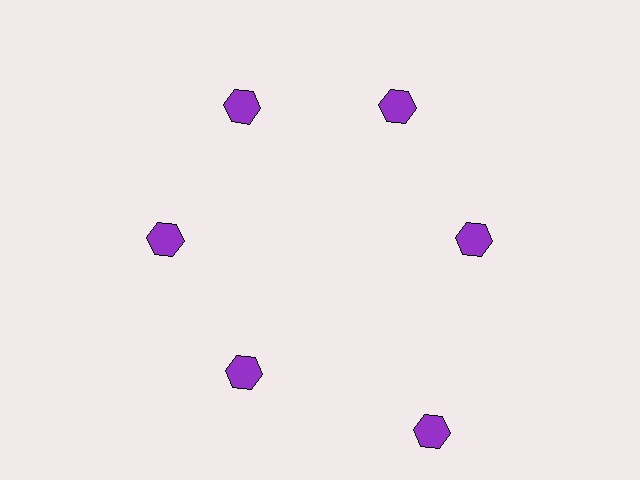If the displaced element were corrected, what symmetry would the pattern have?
It would have 6-fold rotational symmetry — the pattern would map onto itself every 60 degrees.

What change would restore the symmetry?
The symmetry would be restored by moving it inward, back onto the ring so that all 6 hexagons sit at equal angles and equal distance from the center.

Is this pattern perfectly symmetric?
No. The 6 purple hexagons are arranged in a ring, but one element near the 5 o'clock position is pushed outward from the center, breaking the 6-fold rotational symmetry.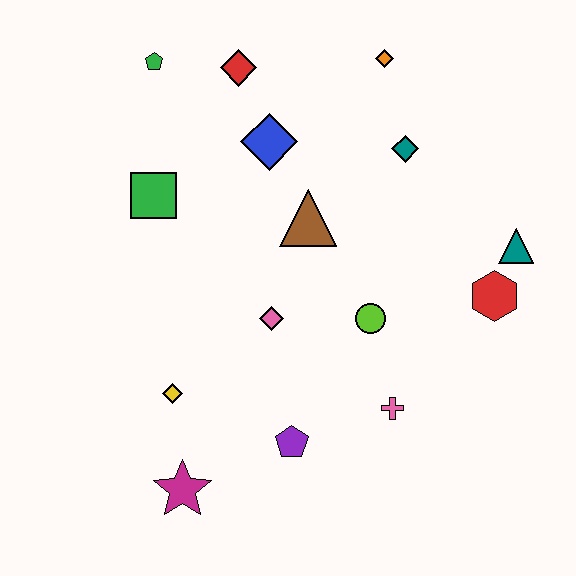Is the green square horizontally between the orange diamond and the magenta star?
No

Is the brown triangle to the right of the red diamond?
Yes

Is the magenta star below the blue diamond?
Yes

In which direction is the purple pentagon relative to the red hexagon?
The purple pentagon is to the left of the red hexagon.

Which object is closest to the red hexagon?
The teal triangle is closest to the red hexagon.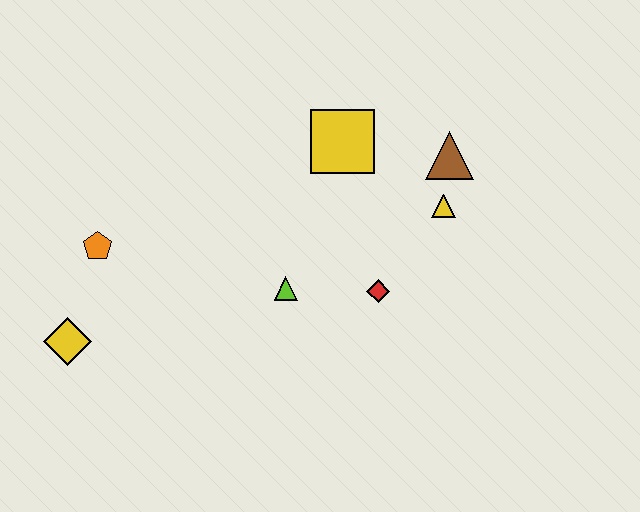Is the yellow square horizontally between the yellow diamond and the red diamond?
Yes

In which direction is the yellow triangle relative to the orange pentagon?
The yellow triangle is to the right of the orange pentagon.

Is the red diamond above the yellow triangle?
No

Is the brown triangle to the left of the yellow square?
No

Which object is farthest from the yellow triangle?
The yellow diamond is farthest from the yellow triangle.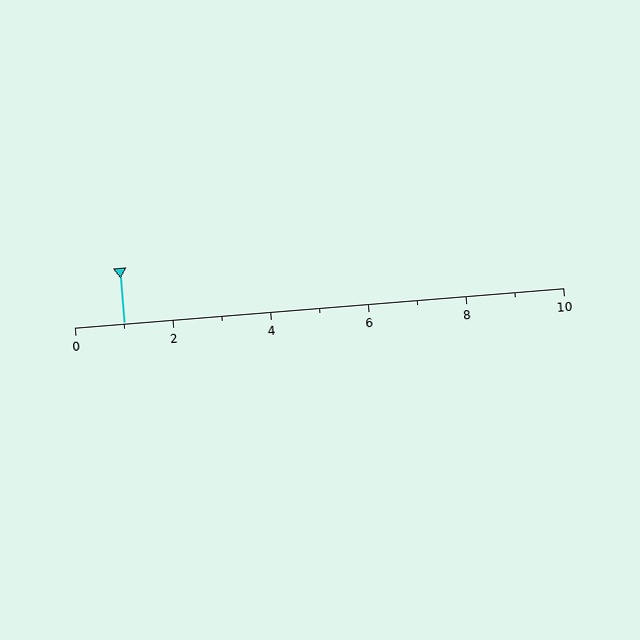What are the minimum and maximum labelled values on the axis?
The axis runs from 0 to 10.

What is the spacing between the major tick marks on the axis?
The major ticks are spaced 2 apart.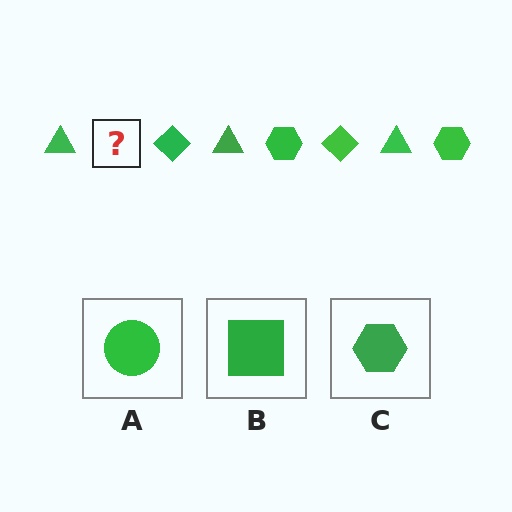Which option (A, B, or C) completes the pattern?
C.